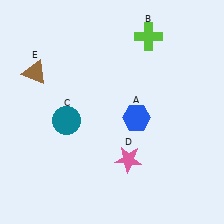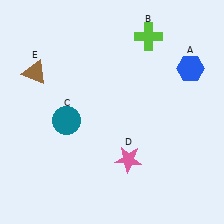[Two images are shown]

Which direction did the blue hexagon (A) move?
The blue hexagon (A) moved right.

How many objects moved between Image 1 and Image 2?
1 object moved between the two images.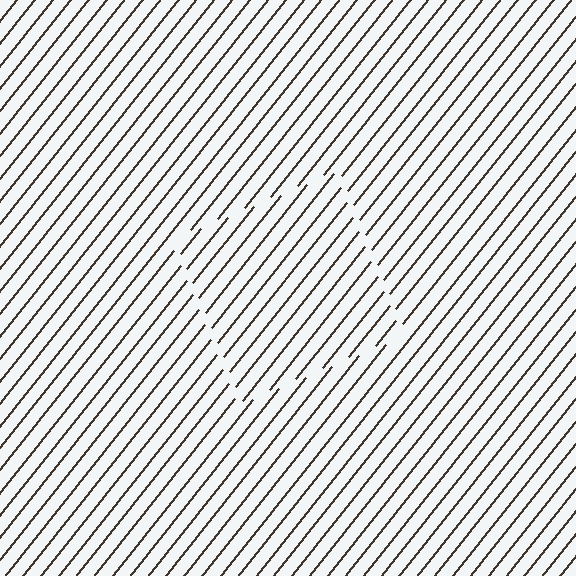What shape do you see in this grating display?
An illusory square. The interior of the shape contains the same grating, shifted by half a period — the contour is defined by the phase discontinuity where line-ends from the inner and outer gratings abut.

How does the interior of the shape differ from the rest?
The interior of the shape contains the same grating, shifted by half a period — the contour is defined by the phase discontinuity where line-ends from the inner and outer gratings abut.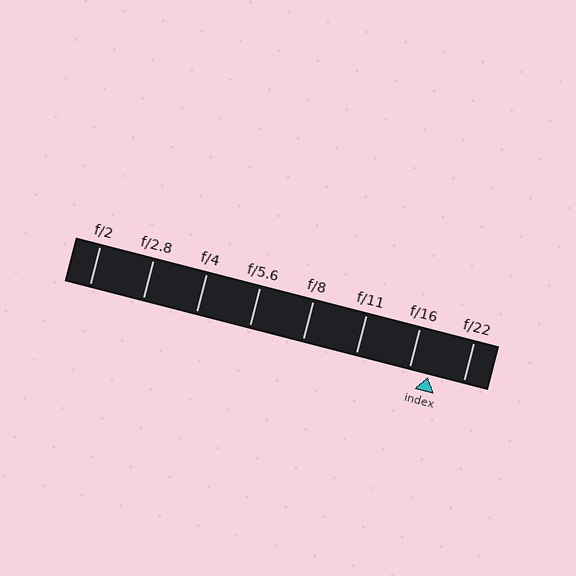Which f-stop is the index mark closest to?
The index mark is closest to f/16.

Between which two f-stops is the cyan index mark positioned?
The index mark is between f/16 and f/22.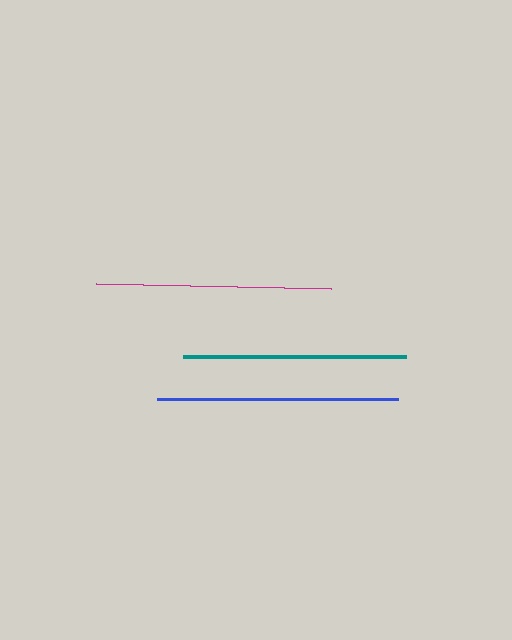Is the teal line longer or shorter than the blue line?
The blue line is longer than the teal line.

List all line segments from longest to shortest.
From longest to shortest: blue, magenta, teal.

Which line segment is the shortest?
The teal line is the shortest at approximately 223 pixels.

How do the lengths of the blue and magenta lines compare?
The blue and magenta lines are approximately the same length.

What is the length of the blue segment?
The blue segment is approximately 240 pixels long.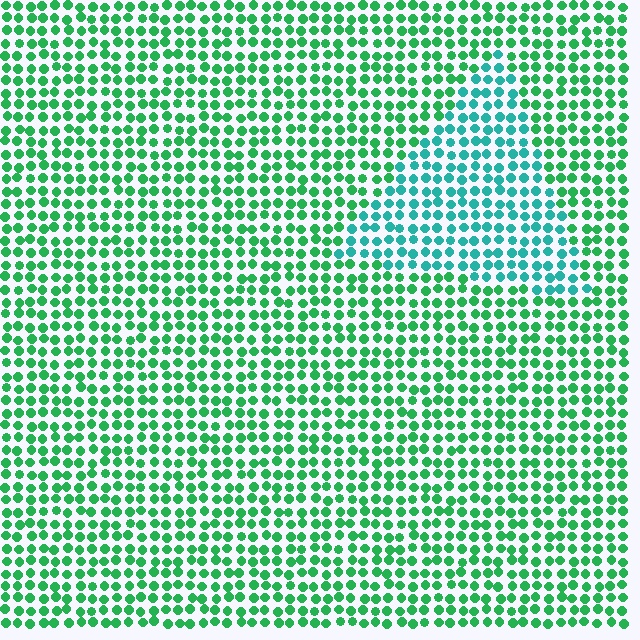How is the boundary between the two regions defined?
The boundary is defined purely by a slight shift in hue (about 36 degrees). Spacing, size, and orientation are identical on both sides.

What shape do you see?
I see a triangle.